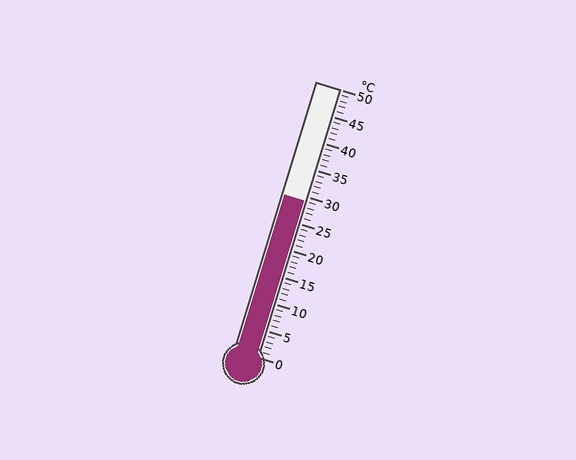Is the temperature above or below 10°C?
The temperature is above 10°C.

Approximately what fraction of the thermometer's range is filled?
The thermometer is filled to approximately 60% of its range.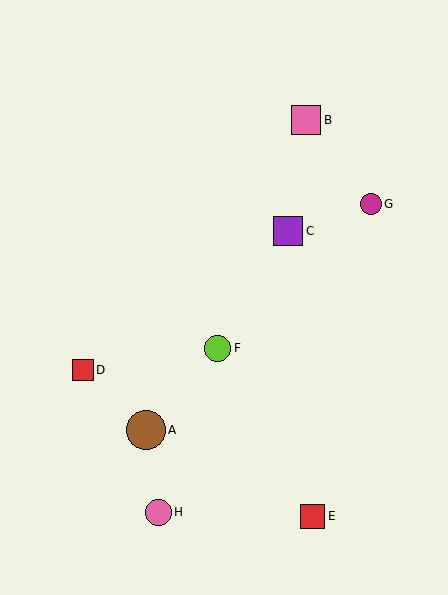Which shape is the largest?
The brown circle (labeled A) is the largest.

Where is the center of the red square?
The center of the red square is at (313, 516).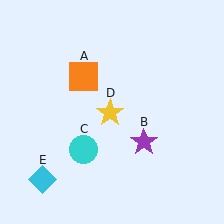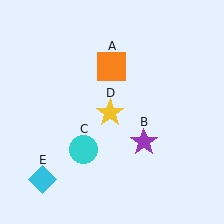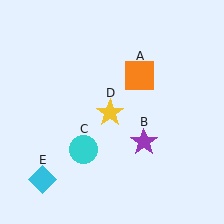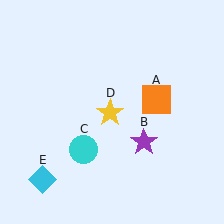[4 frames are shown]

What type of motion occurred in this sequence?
The orange square (object A) rotated clockwise around the center of the scene.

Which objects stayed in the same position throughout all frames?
Purple star (object B) and cyan circle (object C) and yellow star (object D) and cyan diamond (object E) remained stationary.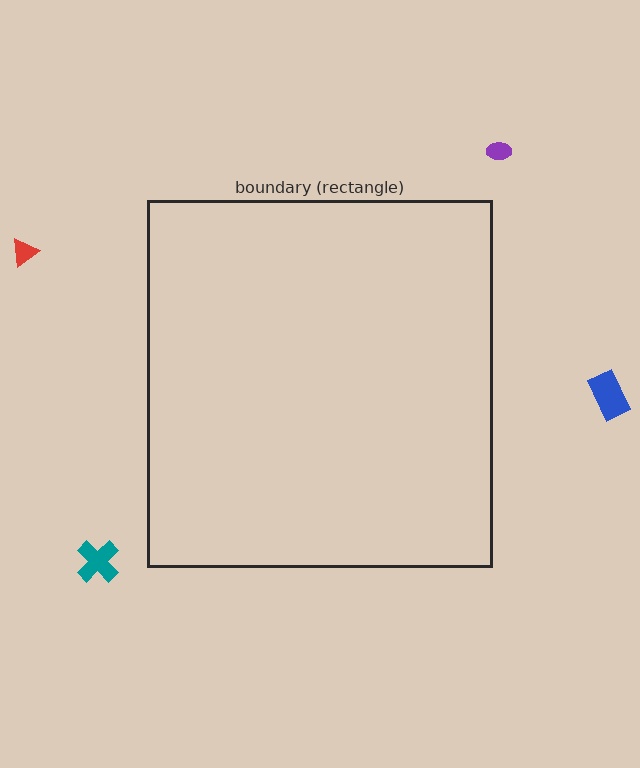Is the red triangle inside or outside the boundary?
Outside.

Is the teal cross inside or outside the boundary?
Outside.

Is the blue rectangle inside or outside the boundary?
Outside.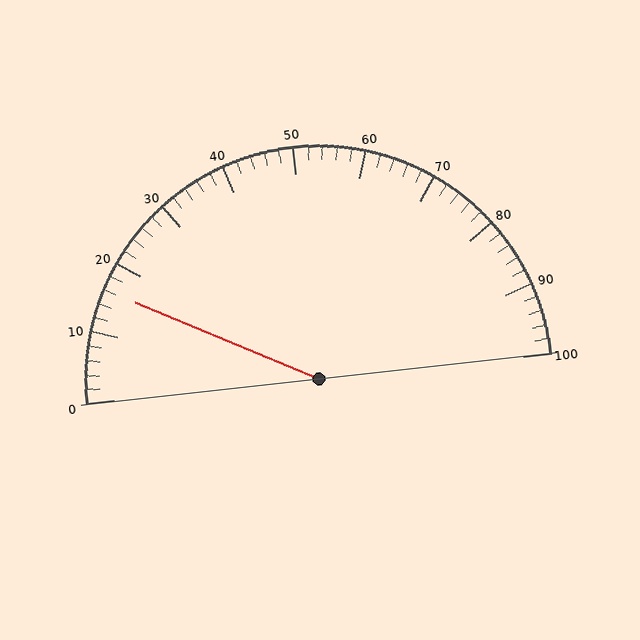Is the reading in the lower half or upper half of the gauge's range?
The reading is in the lower half of the range (0 to 100).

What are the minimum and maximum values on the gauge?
The gauge ranges from 0 to 100.